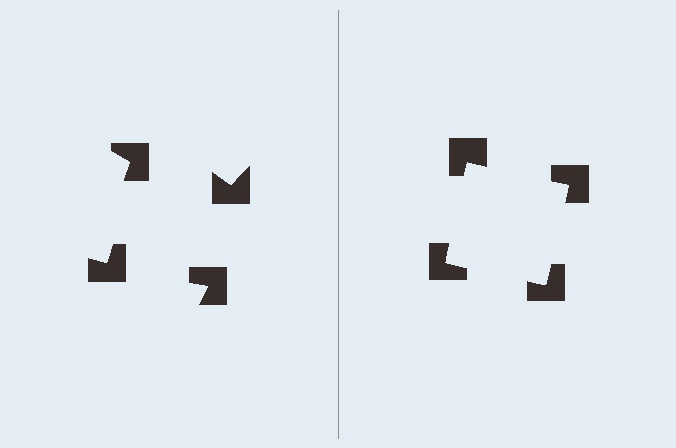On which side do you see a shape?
An illusory square appears on the right side. On the left side the wedge cuts are rotated, so no coherent shape forms.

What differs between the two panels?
The notched squares are positioned identically on both sides; only the wedge orientations differ. On the right they align to a square; on the left they are misaligned.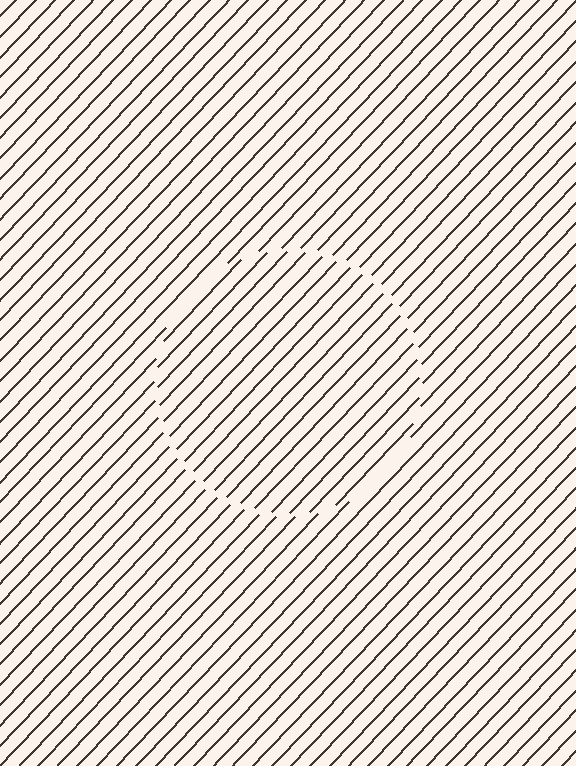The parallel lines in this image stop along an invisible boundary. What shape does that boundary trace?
An illusory circle. The interior of the shape contains the same grating, shifted by half a period — the contour is defined by the phase discontinuity where line-ends from the inner and outer gratings abut.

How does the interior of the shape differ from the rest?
The interior of the shape contains the same grating, shifted by half a period — the contour is defined by the phase discontinuity where line-ends from the inner and outer gratings abut.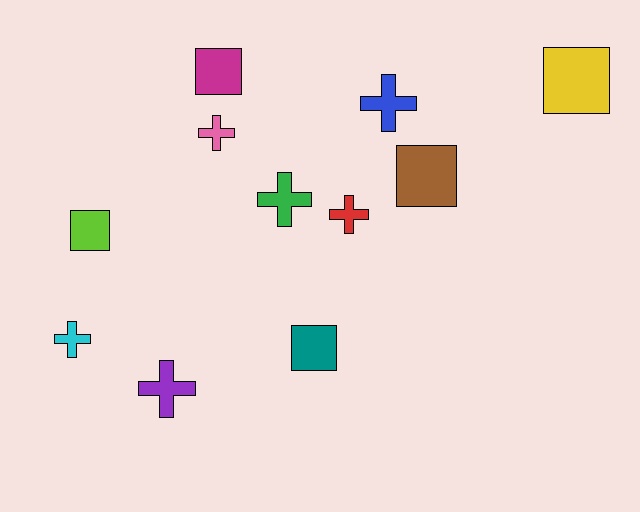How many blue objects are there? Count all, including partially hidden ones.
There is 1 blue object.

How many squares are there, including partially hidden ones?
There are 5 squares.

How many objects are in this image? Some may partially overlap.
There are 11 objects.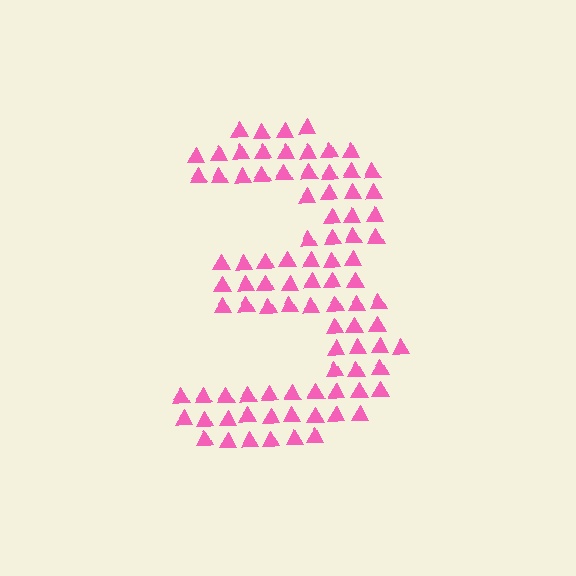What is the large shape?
The large shape is the digit 3.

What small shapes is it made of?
It is made of small triangles.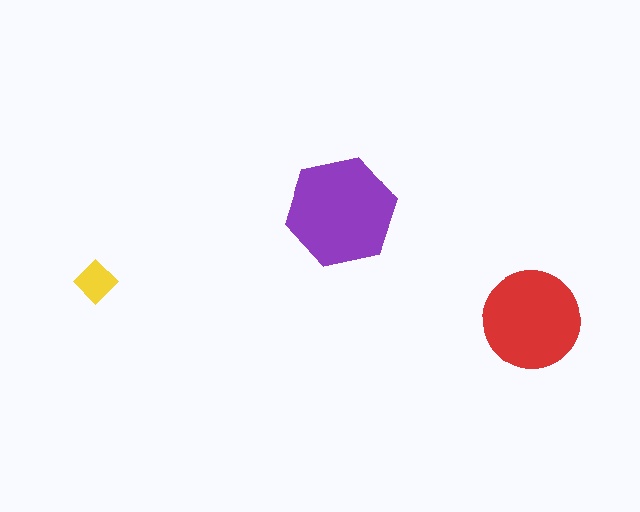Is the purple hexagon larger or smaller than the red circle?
Larger.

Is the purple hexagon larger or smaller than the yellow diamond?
Larger.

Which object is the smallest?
The yellow diamond.